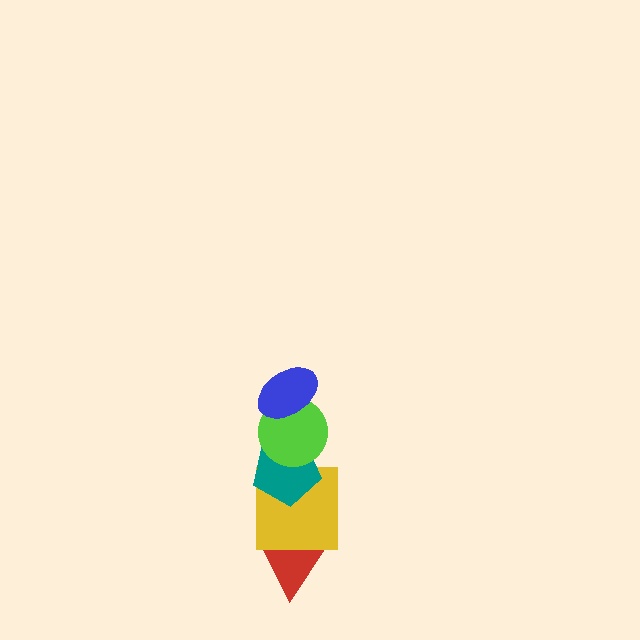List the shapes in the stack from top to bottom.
From top to bottom: the blue ellipse, the lime circle, the teal pentagon, the yellow square, the red triangle.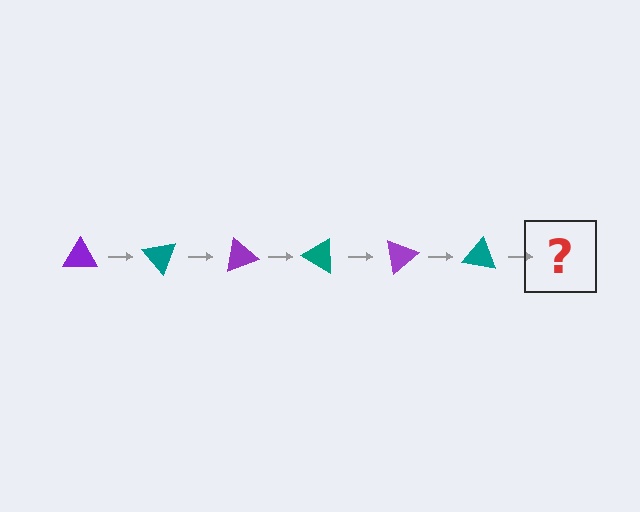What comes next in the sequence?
The next element should be a purple triangle, rotated 300 degrees from the start.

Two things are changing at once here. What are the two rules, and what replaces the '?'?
The two rules are that it rotates 50 degrees each step and the color cycles through purple and teal. The '?' should be a purple triangle, rotated 300 degrees from the start.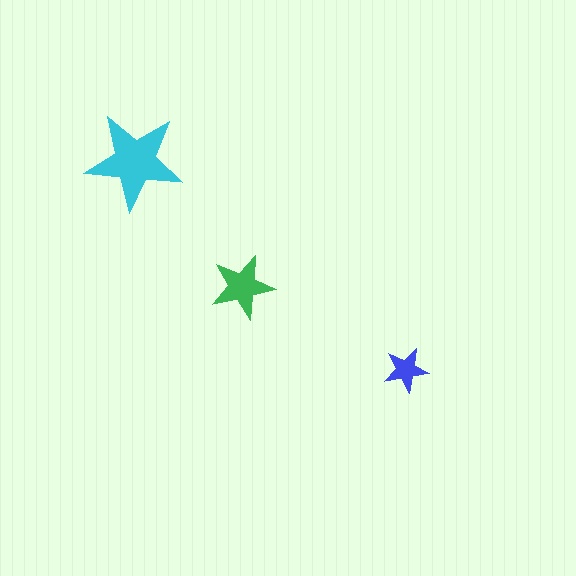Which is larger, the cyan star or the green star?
The cyan one.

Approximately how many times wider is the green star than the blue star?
About 1.5 times wider.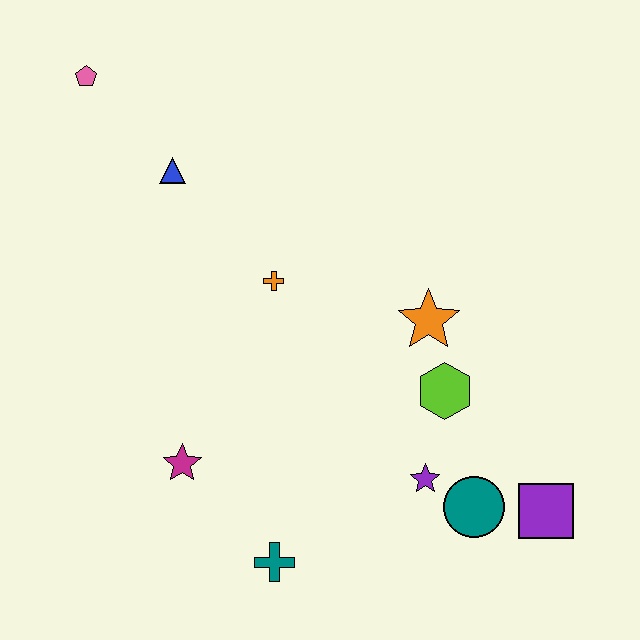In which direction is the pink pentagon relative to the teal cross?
The pink pentagon is above the teal cross.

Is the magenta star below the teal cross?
No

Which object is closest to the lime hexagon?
The orange star is closest to the lime hexagon.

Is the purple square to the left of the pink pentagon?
No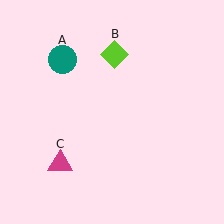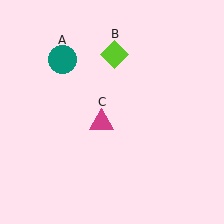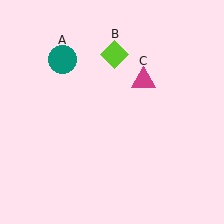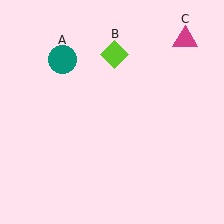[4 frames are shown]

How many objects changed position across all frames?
1 object changed position: magenta triangle (object C).